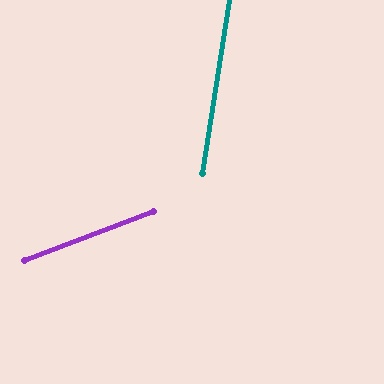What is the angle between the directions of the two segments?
Approximately 60 degrees.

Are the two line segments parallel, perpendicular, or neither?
Neither parallel nor perpendicular — they differ by about 60°.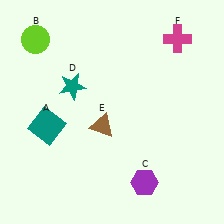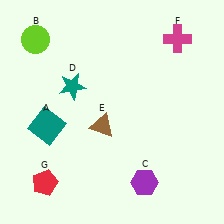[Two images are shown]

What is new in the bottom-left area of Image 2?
A red pentagon (G) was added in the bottom-left area of Image 2.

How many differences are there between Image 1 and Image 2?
There is 1 difference between the two images.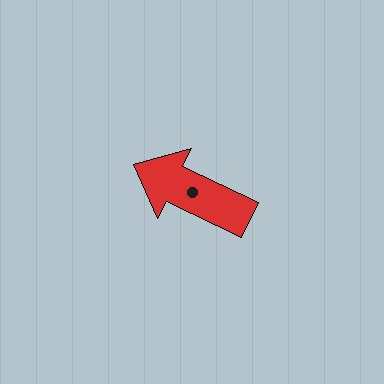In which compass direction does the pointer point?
Northwest.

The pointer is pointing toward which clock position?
Roughly 10 o'clock.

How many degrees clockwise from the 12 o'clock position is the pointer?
Approximately 295 degrees.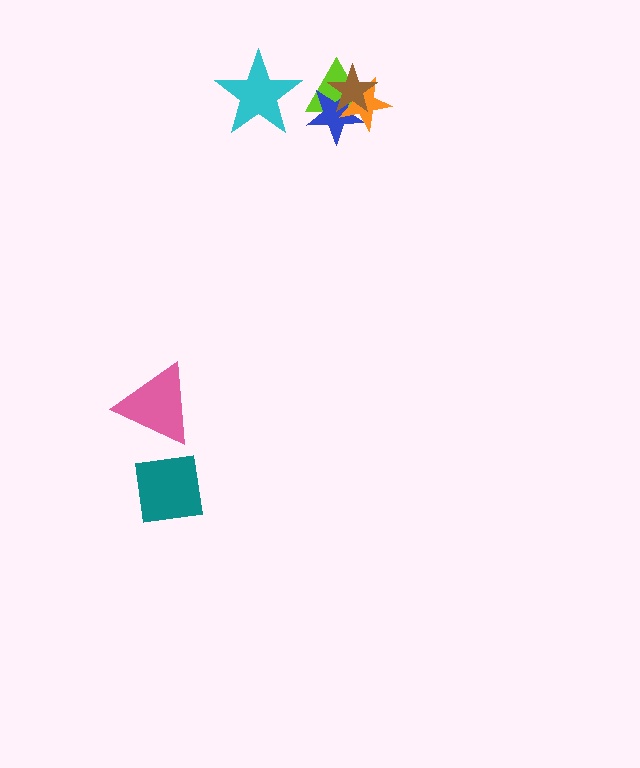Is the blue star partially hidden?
Yes, it is partially covered by another shape.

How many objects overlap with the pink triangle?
0 objects overlap with the pink triangle.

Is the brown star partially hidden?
No, no other shape covers it.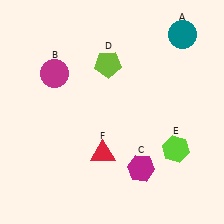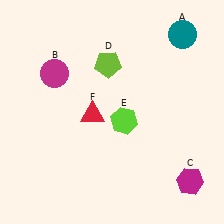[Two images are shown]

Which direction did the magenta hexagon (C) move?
The magenta hexagon (C) moved right.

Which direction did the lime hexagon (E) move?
The lime hexagon (E) moved left.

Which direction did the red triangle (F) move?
The red triangle (F) moved up.